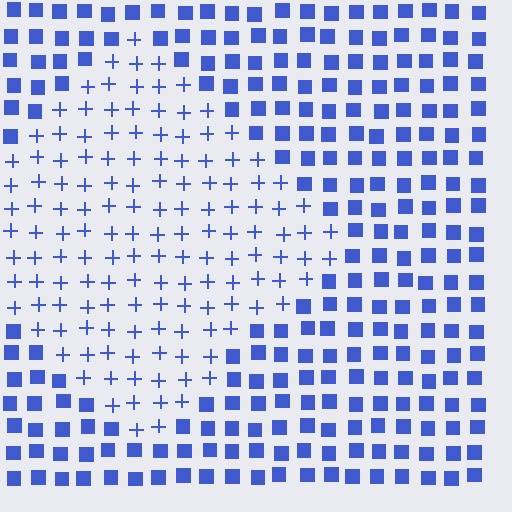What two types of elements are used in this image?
The image uses plus signs inside the diamond region and squares outside it.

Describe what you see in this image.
The image is filled with small blue elements arranged in a uniform grid. A diamond-shaped region contains plus signs, while the surrounding area contains squares. The boundary is defined purely by the change in element shape.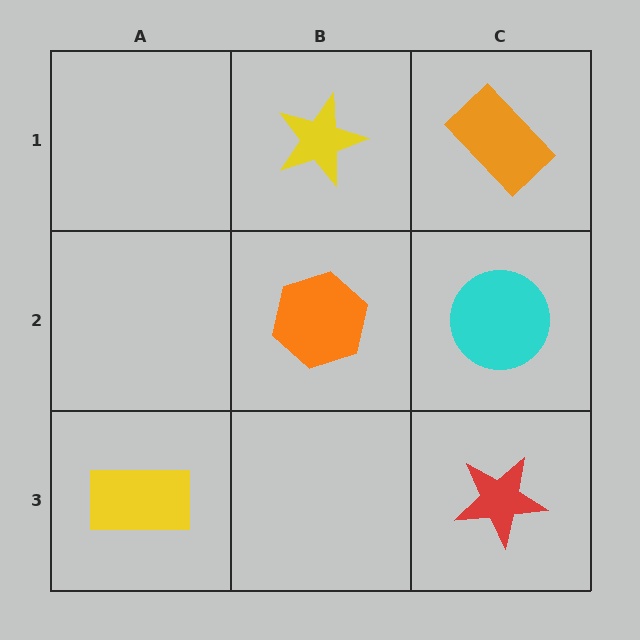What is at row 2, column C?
A cyan circle.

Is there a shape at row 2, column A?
No, that cell is empty.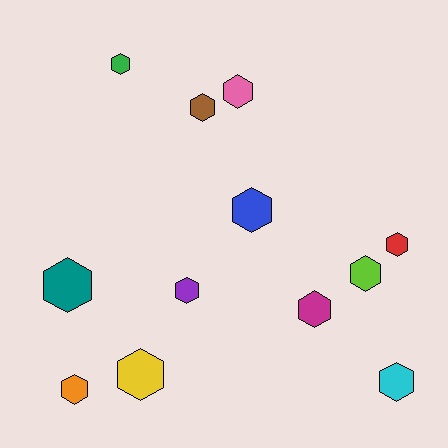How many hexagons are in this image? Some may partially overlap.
There are 12 hexagons.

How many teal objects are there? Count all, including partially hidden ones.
There is 1 teal object.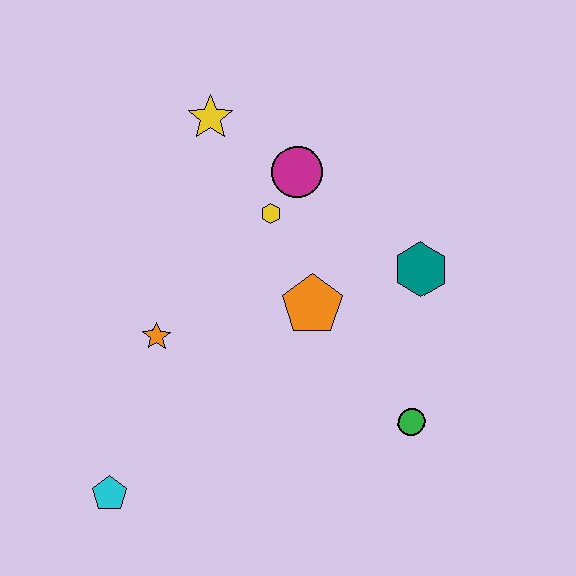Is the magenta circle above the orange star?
Yes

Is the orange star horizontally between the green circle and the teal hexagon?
No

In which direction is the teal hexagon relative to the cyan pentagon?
The teal hexagon is to the right of the cyan pentagon.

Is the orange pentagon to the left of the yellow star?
No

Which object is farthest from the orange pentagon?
The cyan pentagon is farthest from the orange pentagon.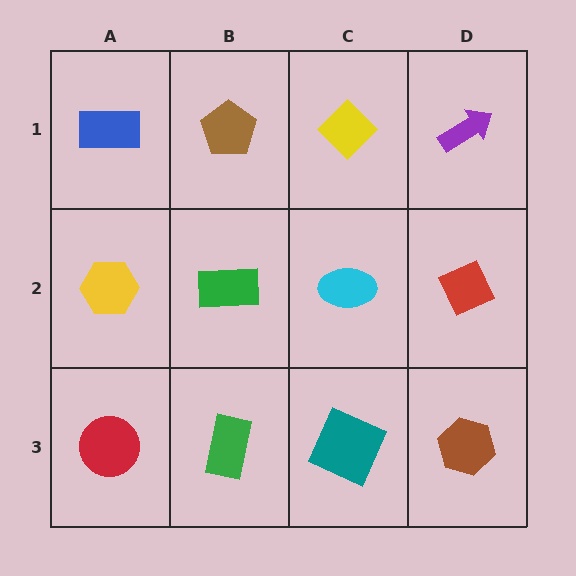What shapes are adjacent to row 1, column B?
A green rectangle (row 2, column B), a blue rectangle (row 1, column A), a yellow diamond (row 1, column C).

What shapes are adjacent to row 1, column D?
A red diamond (row 2, column D), a yellow diamond (row 1, column C).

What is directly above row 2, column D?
A purple arrow.